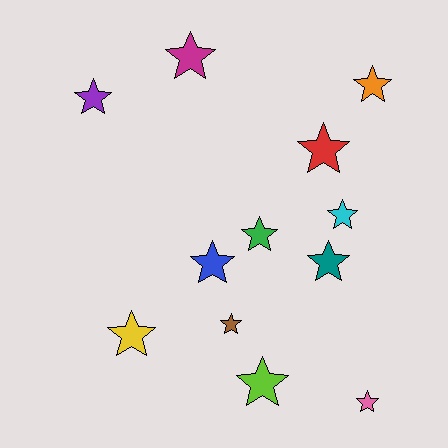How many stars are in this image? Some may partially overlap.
There are 12 stars.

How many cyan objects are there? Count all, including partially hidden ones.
There is 1 cyan object.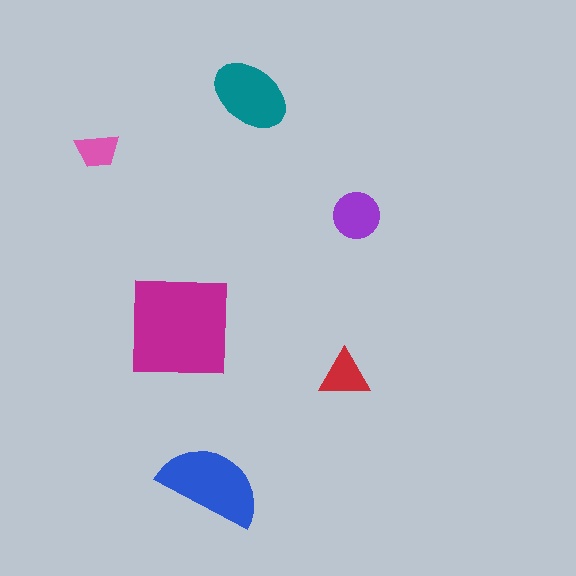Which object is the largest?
The magenta square.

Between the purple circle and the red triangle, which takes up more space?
The purple circle.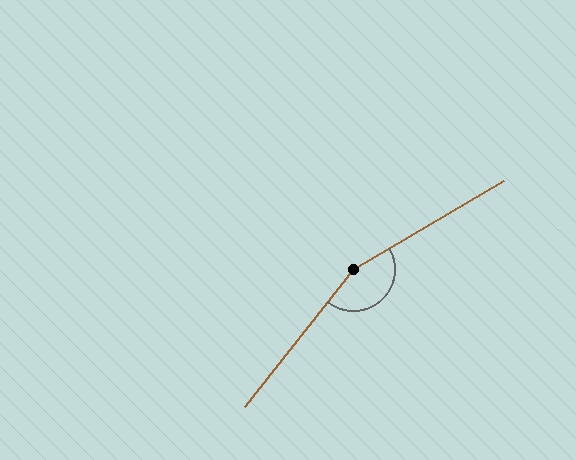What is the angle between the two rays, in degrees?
Approximately 159 degrees.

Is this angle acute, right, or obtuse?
It is obtuse.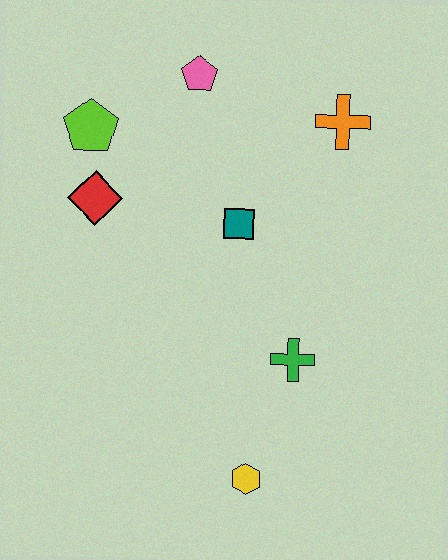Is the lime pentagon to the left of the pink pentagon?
Yes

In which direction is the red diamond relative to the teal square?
The red diamond is to the left of the teal square.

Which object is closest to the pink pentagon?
The lime pentagon is closest to the pink pentagon.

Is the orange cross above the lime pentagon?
Yes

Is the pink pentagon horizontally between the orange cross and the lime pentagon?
Yes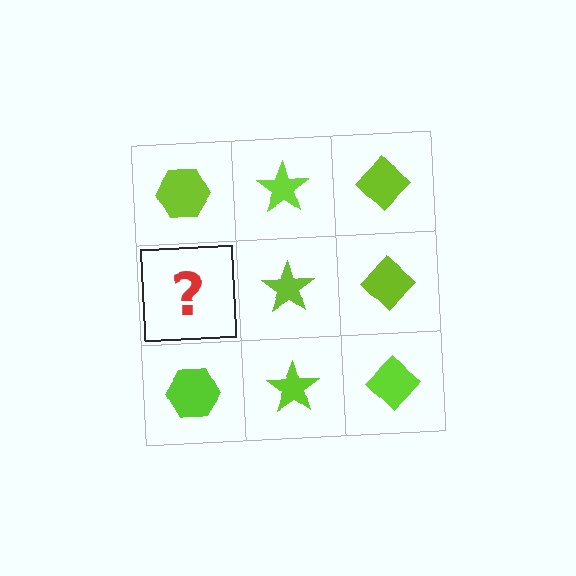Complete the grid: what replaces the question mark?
The question mark should be replaced with a lime hexagon.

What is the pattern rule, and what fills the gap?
The rule is that each column has a consistent shape. The gap should be filled with a lime hexagon.